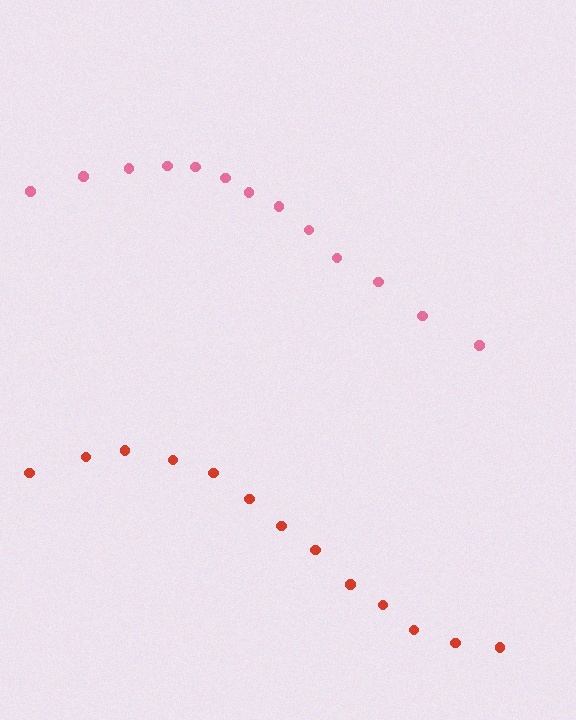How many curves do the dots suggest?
There are 2 distinct paths.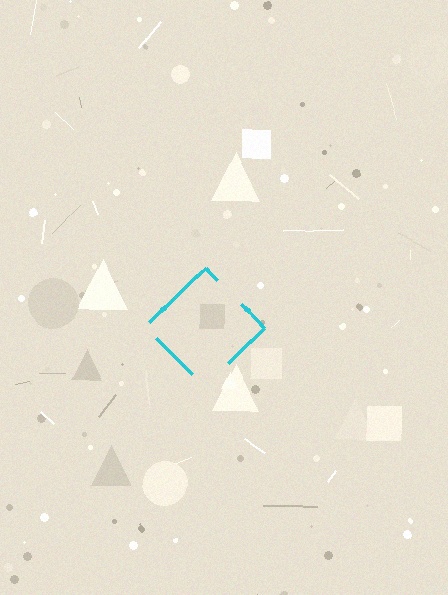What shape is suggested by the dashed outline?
The dashed outline suggests a diamond.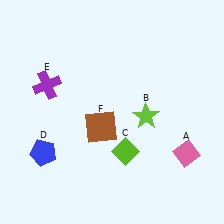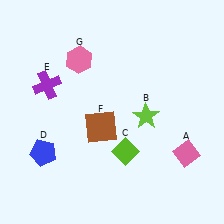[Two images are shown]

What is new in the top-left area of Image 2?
A pink hexagon (G) was added in the top-left area of Image 2.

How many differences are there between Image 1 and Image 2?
There is 1 difference between the two images.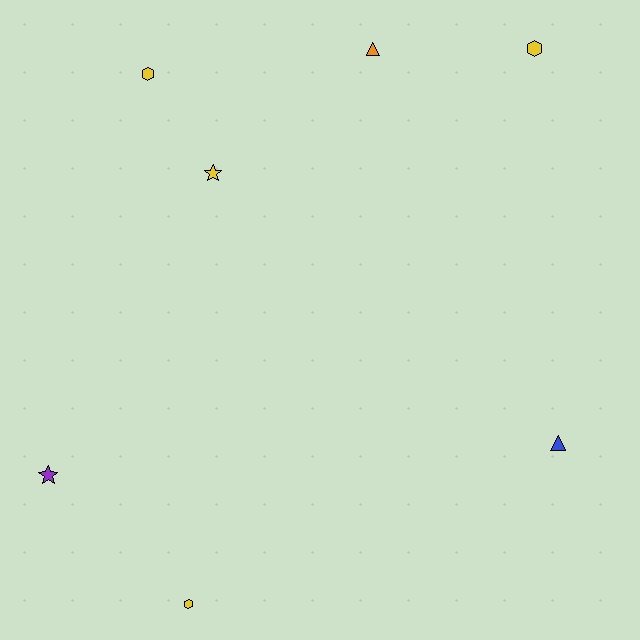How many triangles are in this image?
There are 2 triangles.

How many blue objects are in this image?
There is 1 blue object.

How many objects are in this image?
There are 7 objects.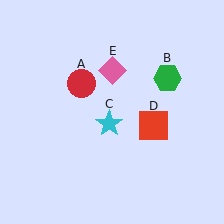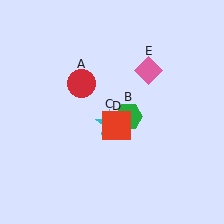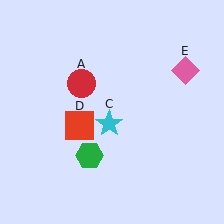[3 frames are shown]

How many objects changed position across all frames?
3 objects changed position: green hexagon (object B), red square (object D), pink diamond (object E).